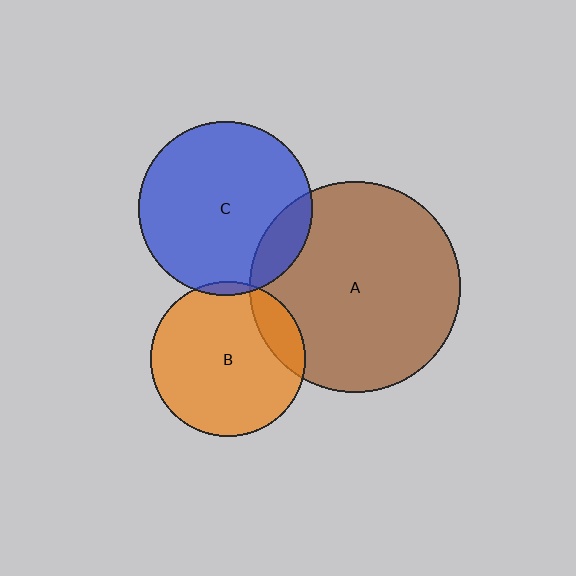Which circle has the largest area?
Circle A (brown).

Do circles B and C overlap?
Yes.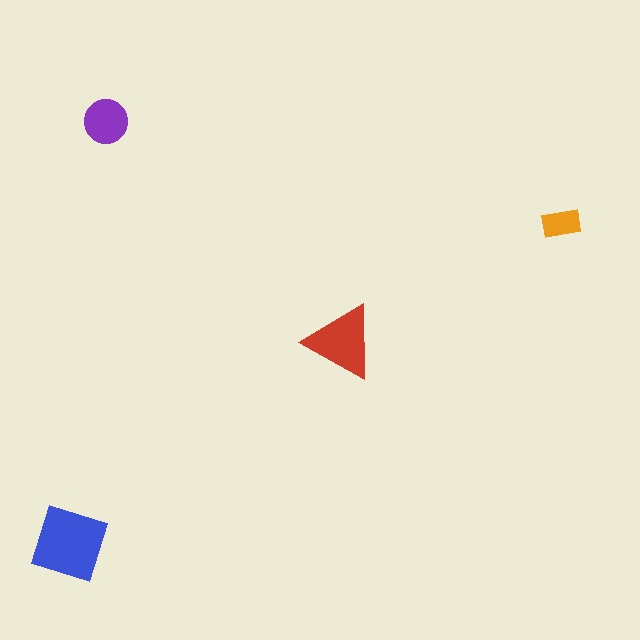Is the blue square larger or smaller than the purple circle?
Larger.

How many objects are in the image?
There are 4 objects in the image.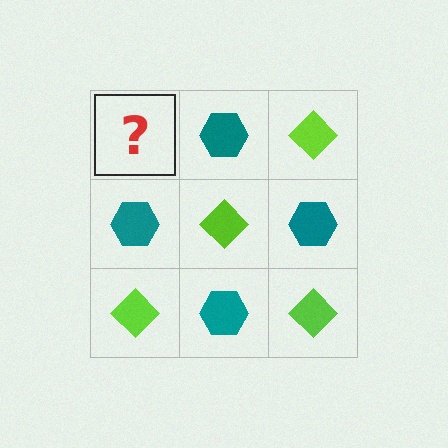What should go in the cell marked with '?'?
The missing cell should contain a lime diamond.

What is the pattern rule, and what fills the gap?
The rule is that it alternates lime diamond and teal hexagon in a checkerboard pattern. The gap should be filled with a lime diamond.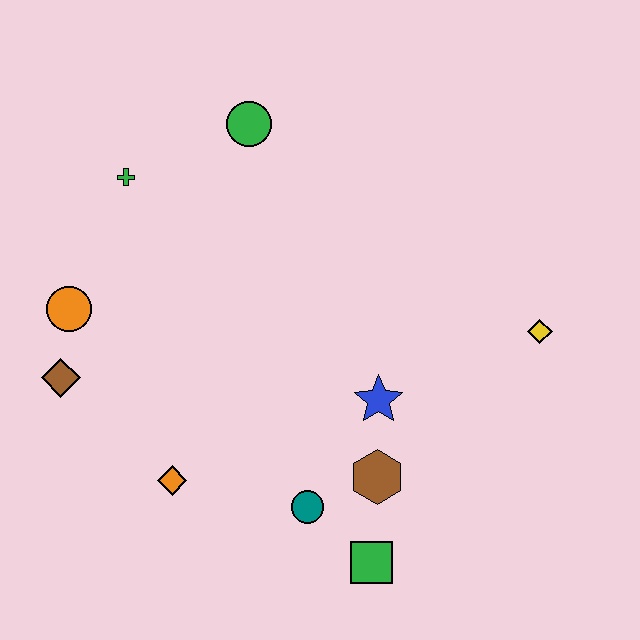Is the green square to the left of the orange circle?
No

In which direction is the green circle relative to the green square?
The green circle is above the green square.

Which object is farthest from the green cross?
The green square is farthest from the green cross.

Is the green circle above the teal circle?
Yes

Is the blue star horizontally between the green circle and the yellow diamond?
Yes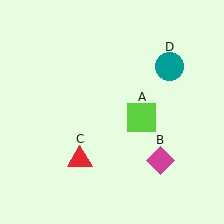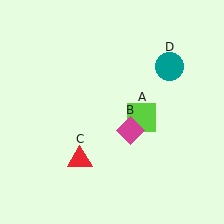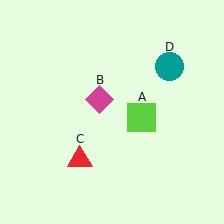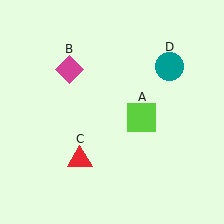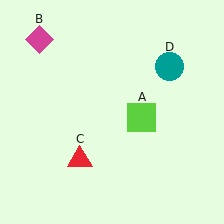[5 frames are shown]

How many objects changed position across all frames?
1 object changed position: magenta diamond (object B).